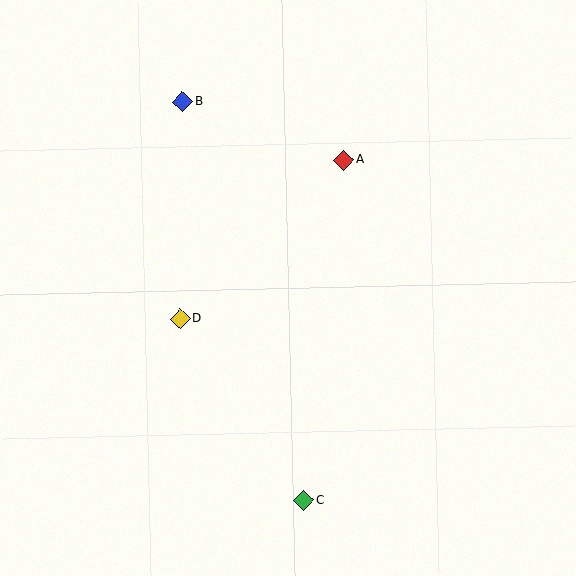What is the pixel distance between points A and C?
The distance between A and C is 343 pixels.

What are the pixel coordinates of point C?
Point C is at (304, 500).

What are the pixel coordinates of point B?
Point B is at (183, 102).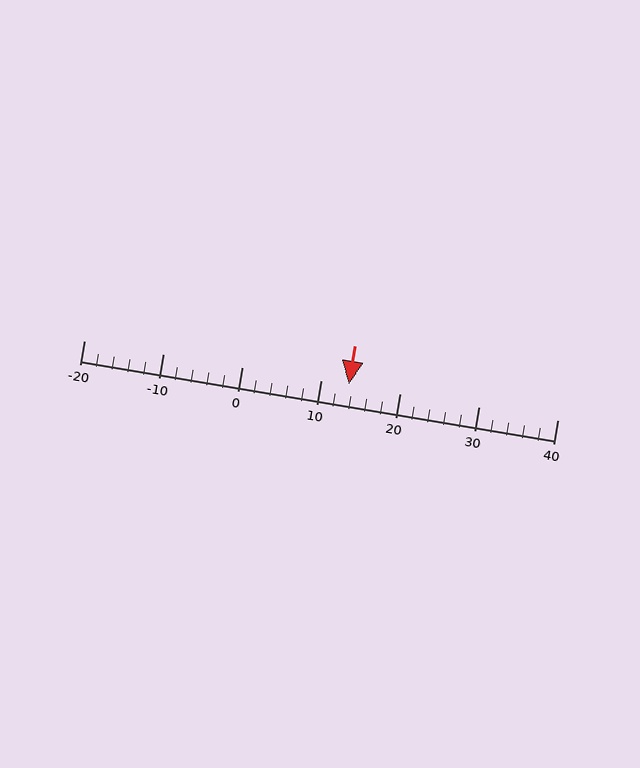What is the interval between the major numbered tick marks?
The major tick marks are spaced 10 units apart.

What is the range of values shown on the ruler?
The ruler shows values from -20 to 40.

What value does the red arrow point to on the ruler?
The red arrow points to approximately 14.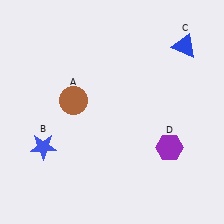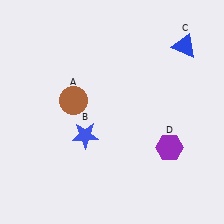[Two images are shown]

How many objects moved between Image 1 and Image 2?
1 object moved between the two images.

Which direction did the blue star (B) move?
The blue star (B) moved right.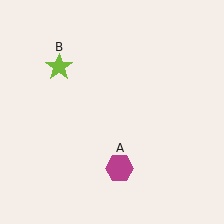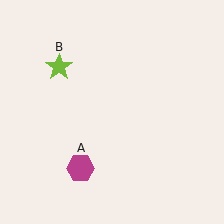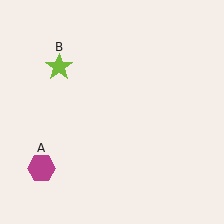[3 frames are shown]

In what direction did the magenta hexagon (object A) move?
The magenta hexagon (object A) moved left.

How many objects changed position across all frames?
1 object changed position: magenta hexagon (object A).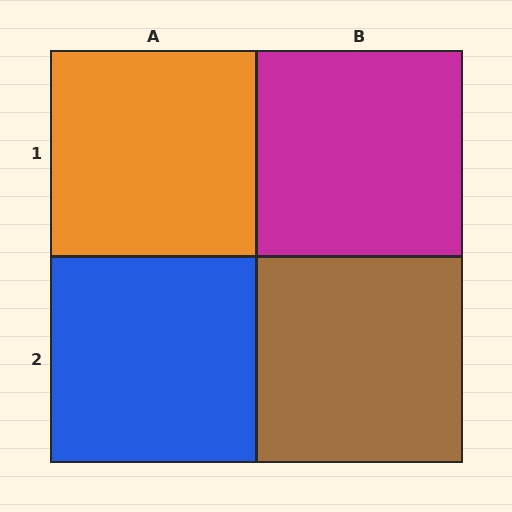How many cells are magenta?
1 cell is magenta.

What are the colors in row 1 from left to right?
Orange, magenta.